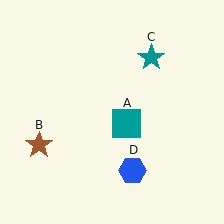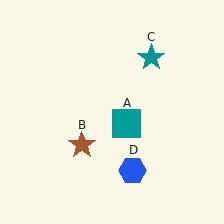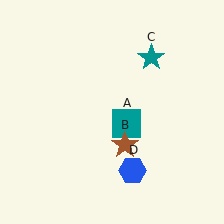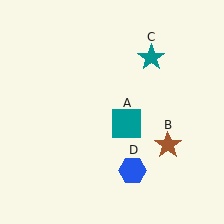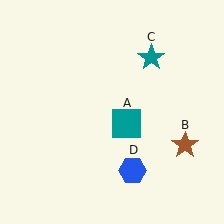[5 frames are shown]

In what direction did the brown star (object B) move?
The brown star (object B) moved right.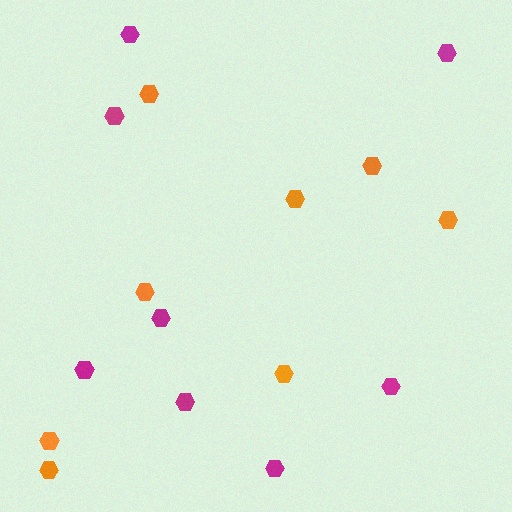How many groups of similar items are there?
There are 2 groups: one group of orange hexagons (8) and one group of magenta hexagons (8).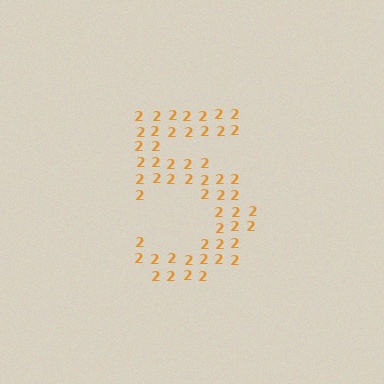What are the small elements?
The small elements are digit 2's.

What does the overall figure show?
The overall figure shows the digit 5.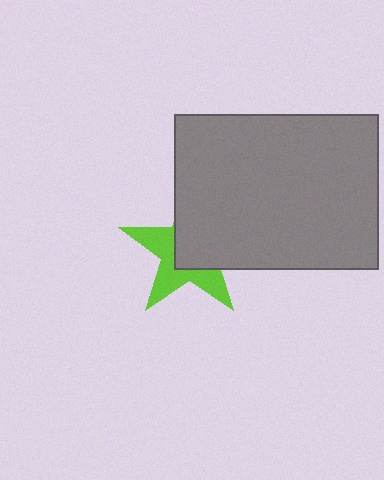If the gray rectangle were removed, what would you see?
You would see the complete lime star.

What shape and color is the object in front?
The object in front is a gray rectangle.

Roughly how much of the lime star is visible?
About half of it is visible (roughly 47%).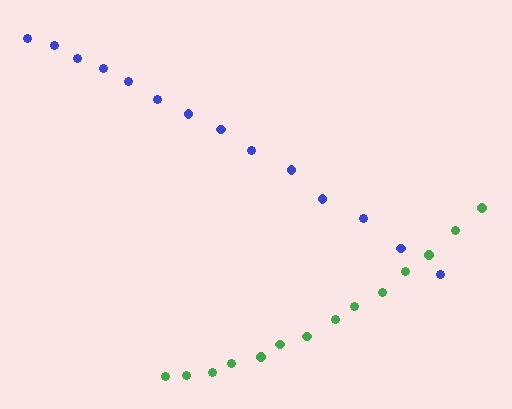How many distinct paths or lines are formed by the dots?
There are 2 distinct paths.